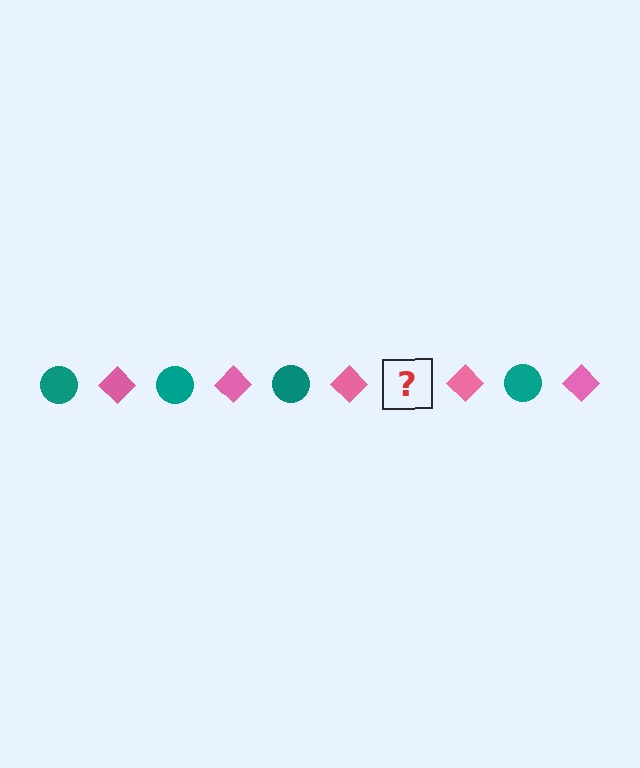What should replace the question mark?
The question mark should be replaced with a teal circle.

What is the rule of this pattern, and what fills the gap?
The rule is that the pattern alternates between teal circle and pink diamond. The gap should be filled with a teal circle.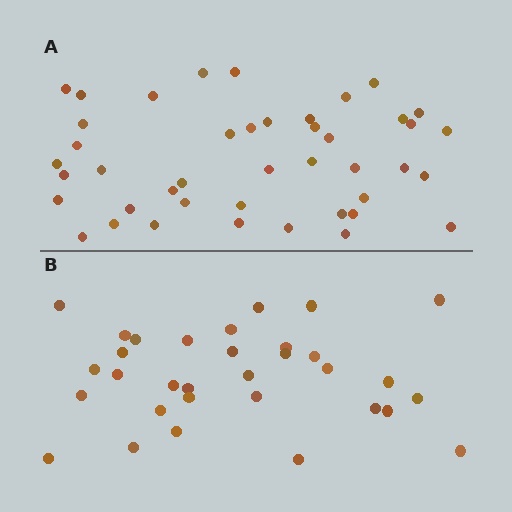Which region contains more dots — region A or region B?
Region A (the top region) has more dots.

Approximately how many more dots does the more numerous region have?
Region A has roughly 12 or so more dots than region B.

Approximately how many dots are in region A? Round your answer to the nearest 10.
About 40 dots. (The exact count is 43, which rounds to 40.)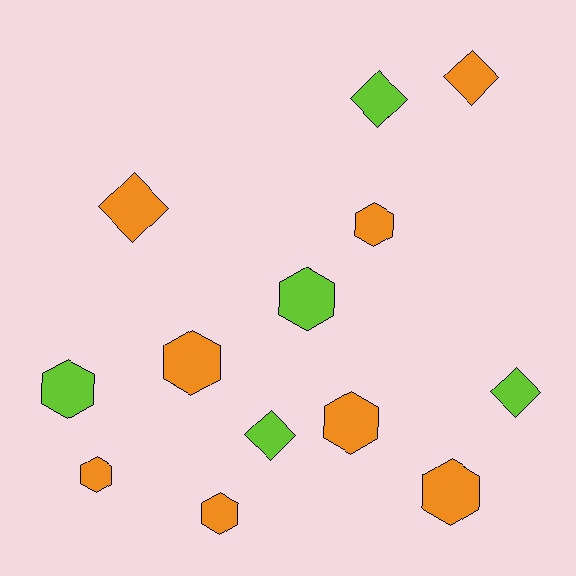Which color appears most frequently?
Orange, with 8 objects.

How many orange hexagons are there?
There are 6 orange hexagons.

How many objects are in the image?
There are 13 objects.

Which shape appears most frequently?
Hexagon, with 8 objects.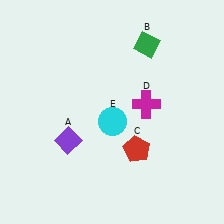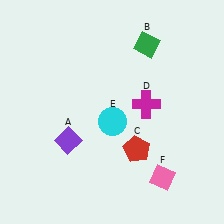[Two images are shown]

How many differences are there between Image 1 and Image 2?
There is 1 difference between the two images.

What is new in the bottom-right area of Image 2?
A pink diamond (F) was added in the bottom-right area of Image 2.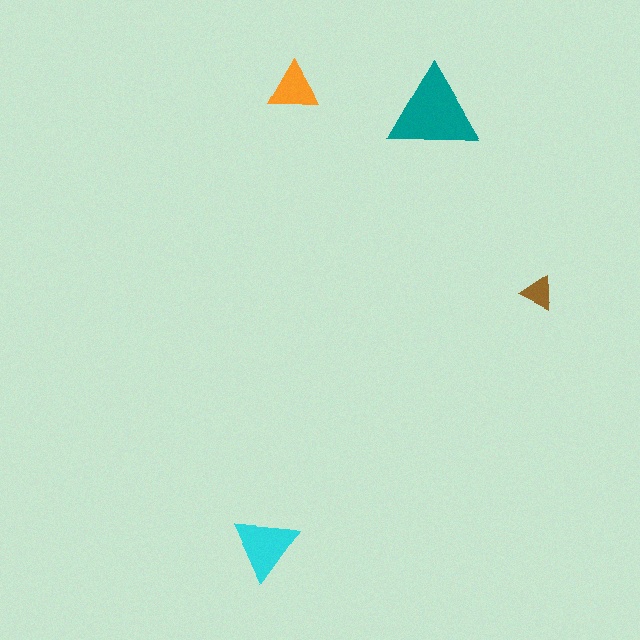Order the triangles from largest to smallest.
the teal one, the cyan one, the orange one, the brown one.